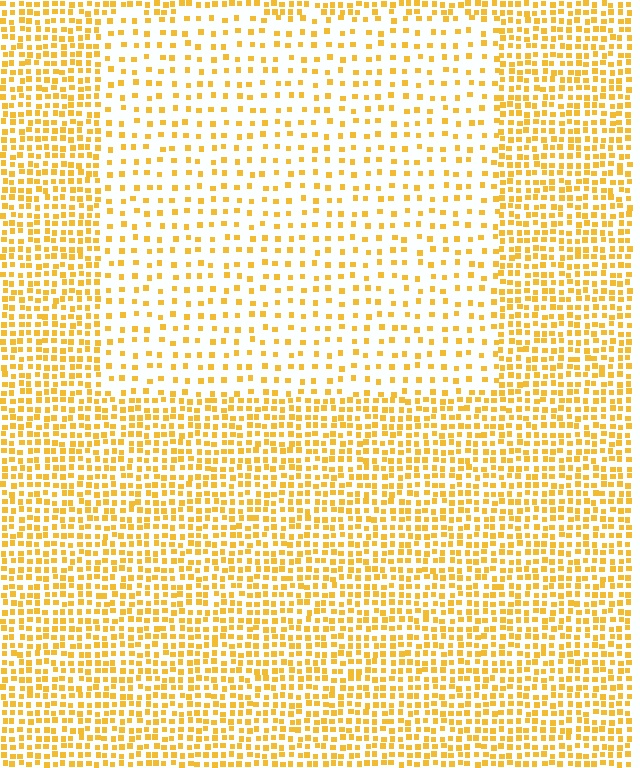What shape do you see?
I see a rectangle.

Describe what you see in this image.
The image contains small yellow elements arranged at two different densities. A rectangle-shaped region is visible where the elements are less densely packed than the surrounding area.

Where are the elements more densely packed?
The elements are more densely packed outside the rectangle boundary.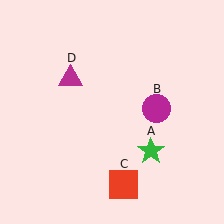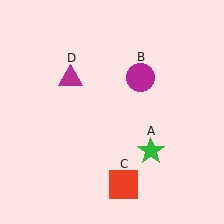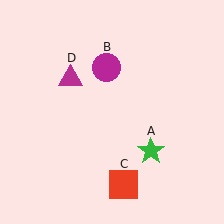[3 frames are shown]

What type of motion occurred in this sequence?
The magenta circle (object B) rotated counterclockwise around the center of the scene.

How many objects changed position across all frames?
1 object changed position: magenta circle (object B).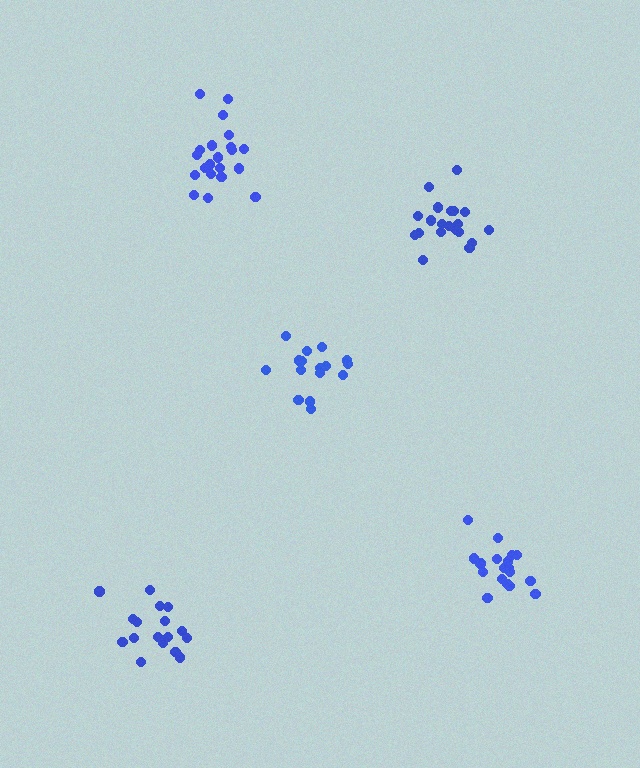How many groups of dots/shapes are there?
There are 5 groups.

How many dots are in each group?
Group 1: 20 dots, Group 2: 18 dots, Group 3: 21 dots, Group 4: 17 dots, Group 5: 16 dots (92 total).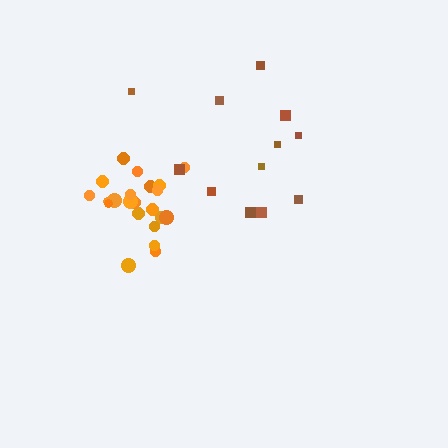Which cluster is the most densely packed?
Orange.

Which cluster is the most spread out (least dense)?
Brown.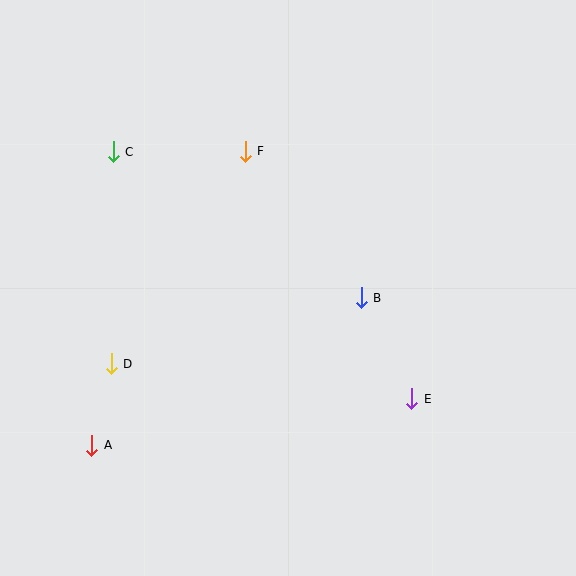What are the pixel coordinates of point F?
Point F is at (245, 151).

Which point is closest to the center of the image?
Point B at (361, 298) is closest to the center.